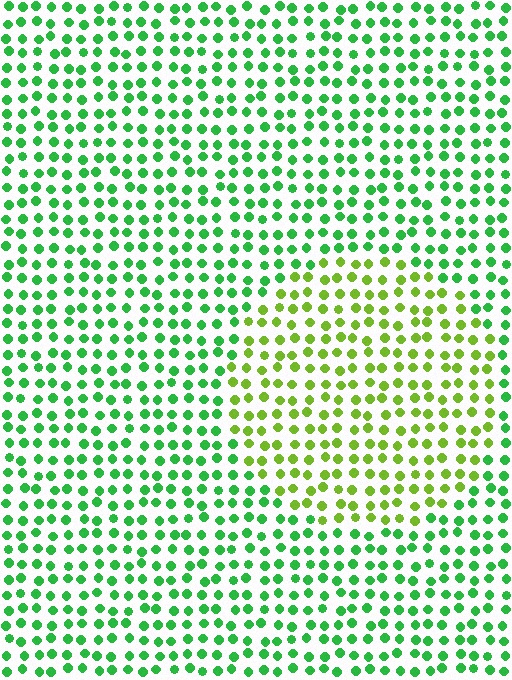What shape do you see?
I see a circle.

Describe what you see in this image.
The image is filled with small green elements in a uniform arrangement. A circle-shaped region is visible where the elements are tinted to a slightly different hue, forming a subtle color boundary.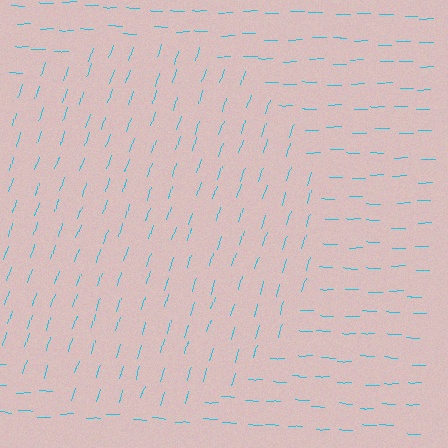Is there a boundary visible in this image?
Yes, there is a texture boundary formed by a change in line orientation.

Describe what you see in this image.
The image is filled with small cyan line segments. A circle region in the image has lines oriented differently from the surrounding lines, creating a visible texture boundary.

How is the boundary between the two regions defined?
The boundary is defined purely by a change in line orientation (approximately 73 degrees difference). All lines are the same color and thickness.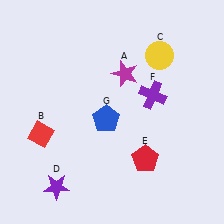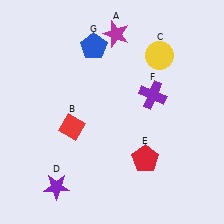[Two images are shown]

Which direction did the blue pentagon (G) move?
The blue pentagon (G) moved up.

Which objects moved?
The objects that moved are: the magenta star (A), the red diamond (B), the blue pentagon (G).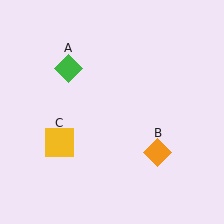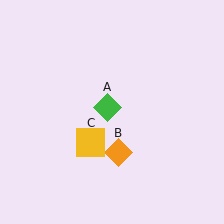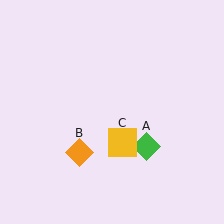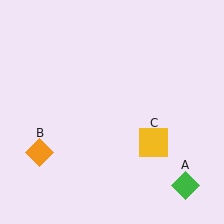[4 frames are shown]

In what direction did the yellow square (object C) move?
The yellow square (object C) moved right.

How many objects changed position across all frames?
3 objects changed position: green diamond (object A), orange diamond (object B), yellow square (object C).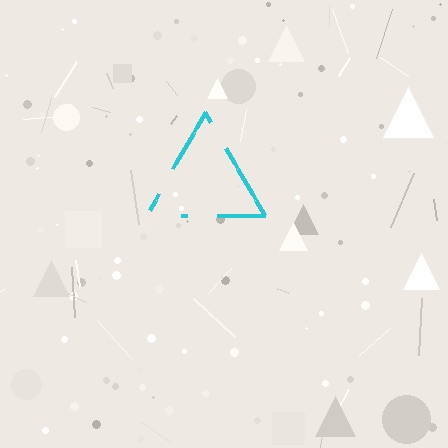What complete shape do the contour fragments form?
The contour fragments form a triangle.